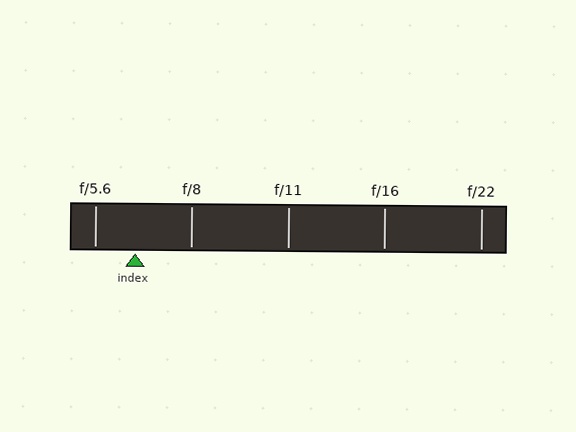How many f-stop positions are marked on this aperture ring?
There are 5 f-stop positions marked.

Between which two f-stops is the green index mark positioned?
The index mark is between f/5.6 and f/8.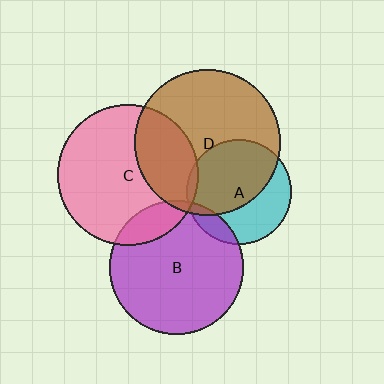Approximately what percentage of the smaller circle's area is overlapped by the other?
Approximately 15%.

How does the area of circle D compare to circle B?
Approximately 1.2 times.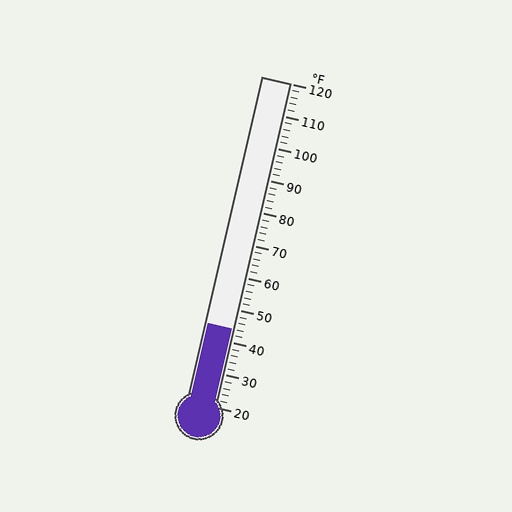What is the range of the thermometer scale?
The thermometer scale ranges from 20°F to 120°F.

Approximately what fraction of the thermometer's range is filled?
The thermometer is filled to approximately 25% of its range.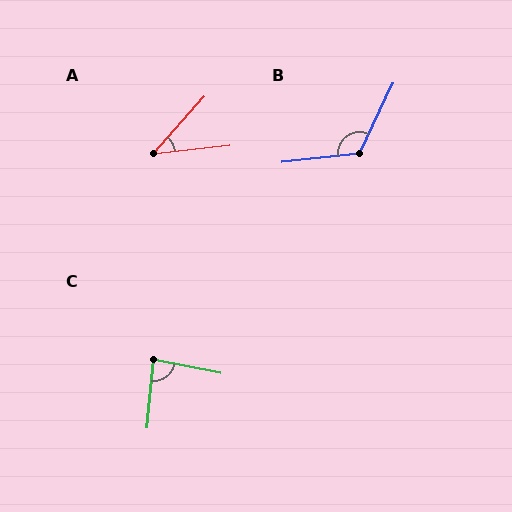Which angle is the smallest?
A, at approximately 42 degrees.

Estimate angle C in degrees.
Approximately 84 degrees.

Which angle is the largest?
B, at approximately 122 degrees.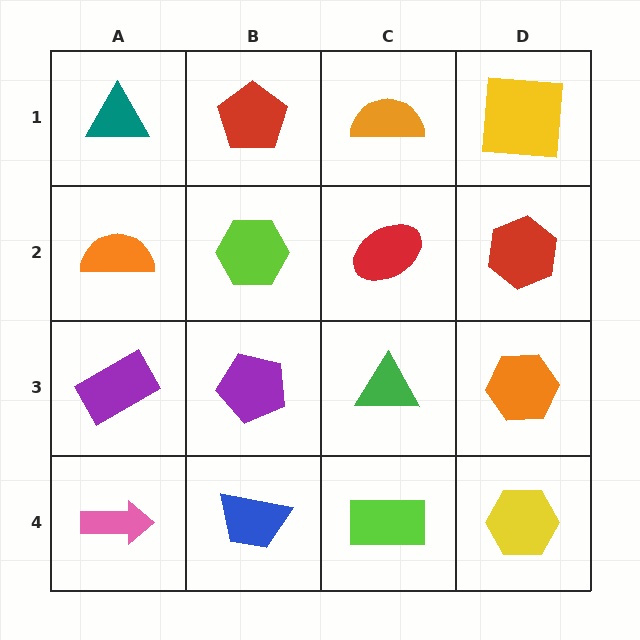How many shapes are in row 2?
4 shapes.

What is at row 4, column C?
A lime rectangle.